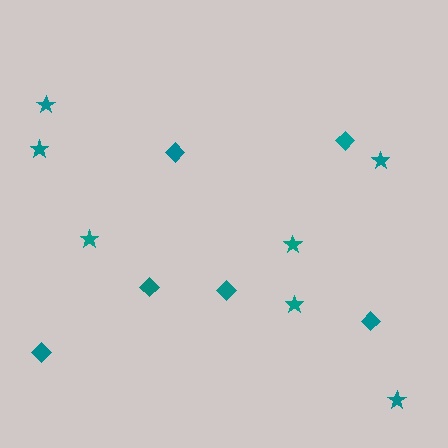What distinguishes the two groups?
There are 2 groups: one group of diamonds (6) and one group of stars (7).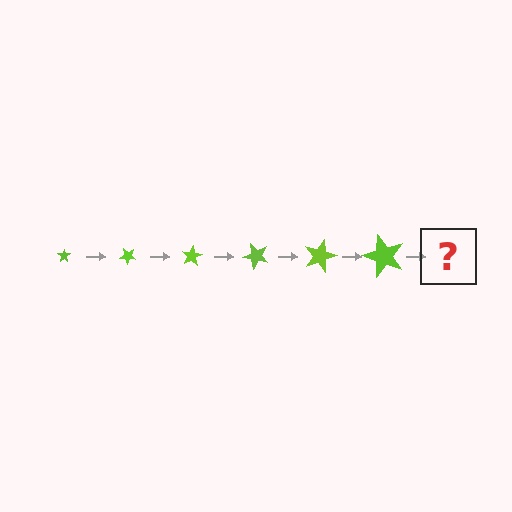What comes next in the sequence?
The next element should be a star, larger than the previous one and rotated 240 degrees from the start.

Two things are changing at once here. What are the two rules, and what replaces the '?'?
The two rules are that the star grows larger each step and it rotates 40 degrees each step. The '?' should be a star, larger than the previous one and rotated 240 degrees from the start.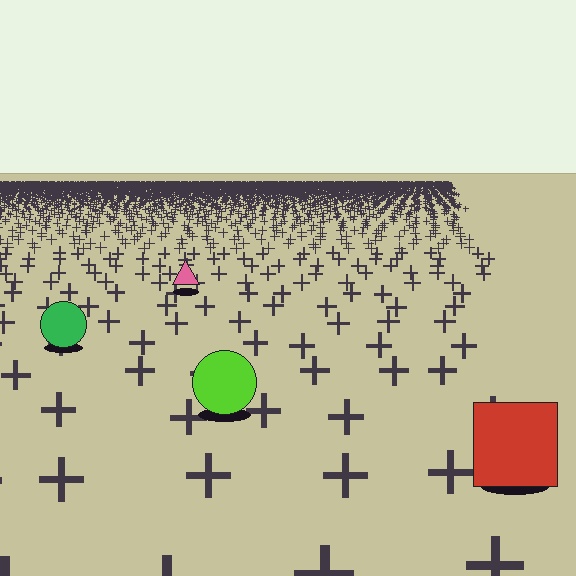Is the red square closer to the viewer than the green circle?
Yes. The red square is closer — you can tell from the texture gradient: the ground texture is coarser near it.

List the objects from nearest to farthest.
From nearest to farthest: the red square, the lime circle, the green circle, the pink triangle.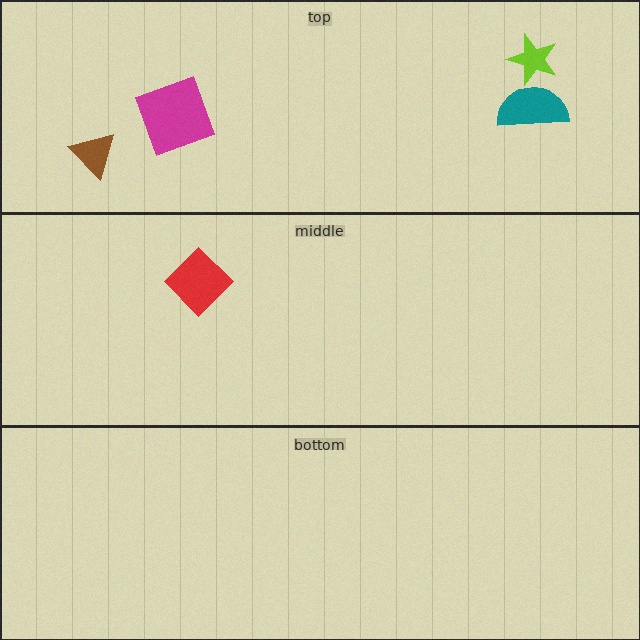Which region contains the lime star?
The top region.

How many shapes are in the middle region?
1.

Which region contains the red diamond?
The middle region.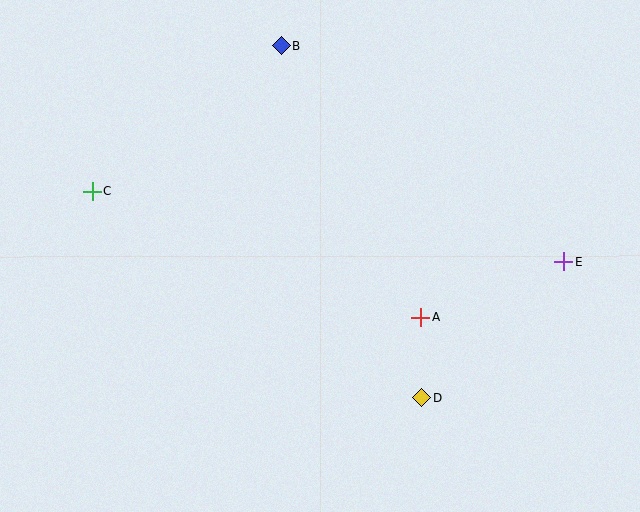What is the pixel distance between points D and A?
The distance between D and A is 81 pixels.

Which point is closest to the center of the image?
Point A at (421, 317) is closest to the center.